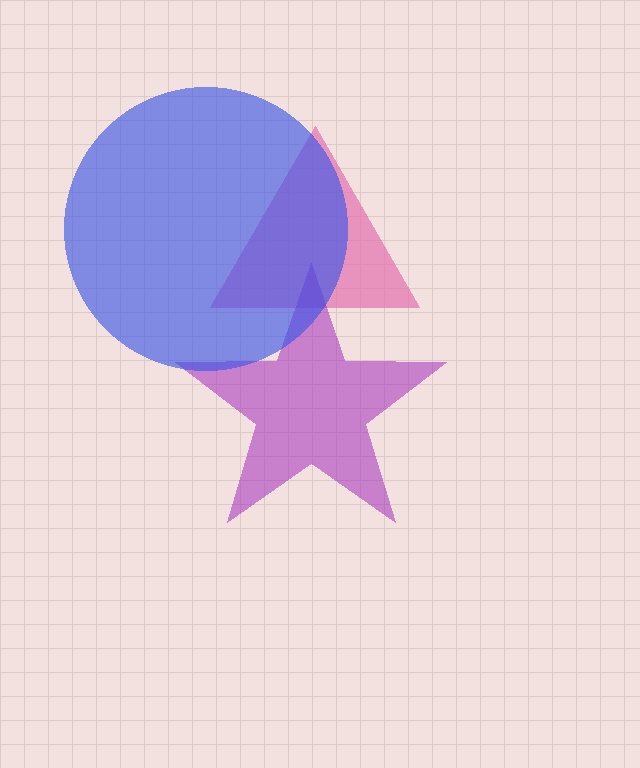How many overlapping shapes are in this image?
There are 3 overlapping shapes in the image.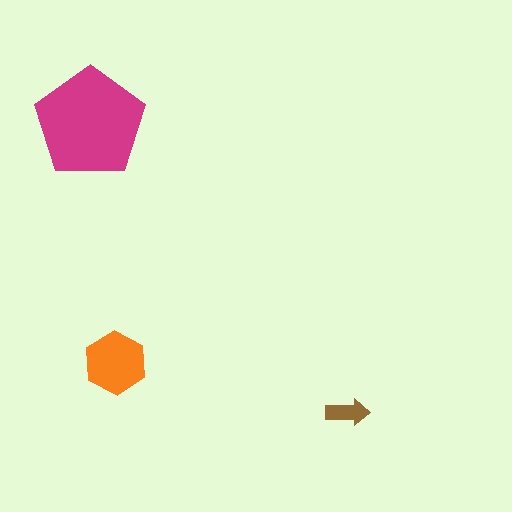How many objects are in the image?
There are 3 objects in the image.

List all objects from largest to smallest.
The magenta pentagon, the orange hexagon, the brown arrow.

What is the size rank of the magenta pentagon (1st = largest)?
1st.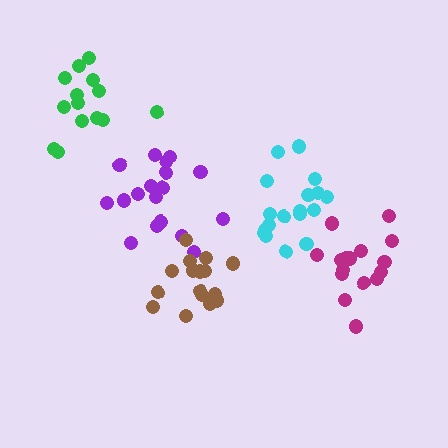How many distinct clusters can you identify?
There are 5 distinct clusters.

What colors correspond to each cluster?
The clusters are colored: purple, green, brown, magenta, cyan.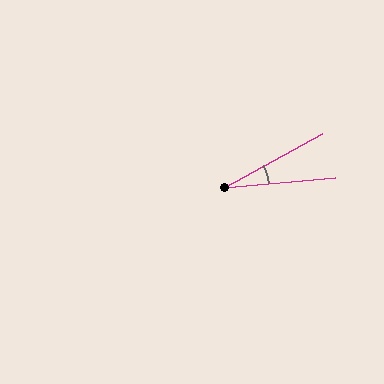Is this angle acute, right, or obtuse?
It is acute.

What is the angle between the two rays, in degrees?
Approximately 24 degrees.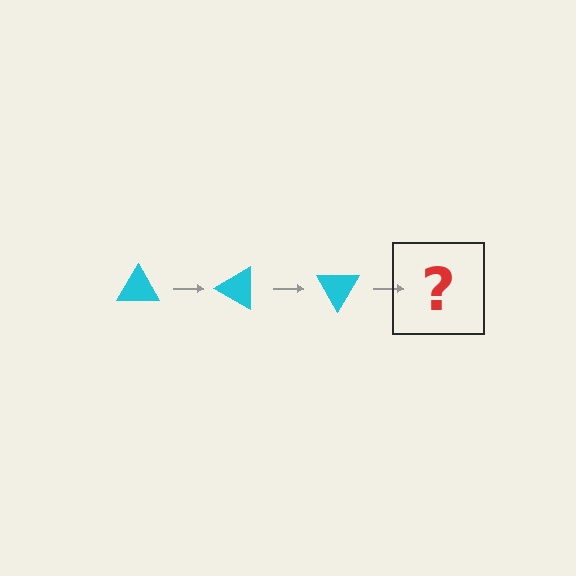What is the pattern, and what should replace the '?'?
The pattern is that the triangle rotates 30 degrees each step. The '?' should be a cyan triangle rotated 90 degrees.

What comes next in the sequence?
The next element should be a cyan triangle rotated 90 degrees.